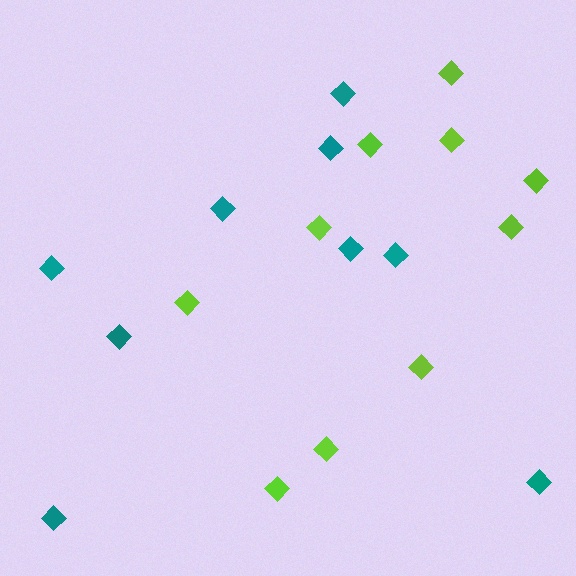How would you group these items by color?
There are 2 groups: one group of teal diamonds (9) and one group of lime diamonds (10).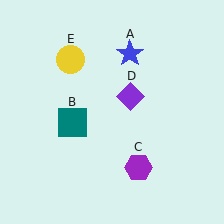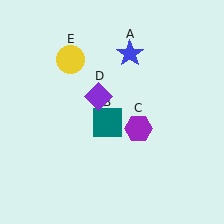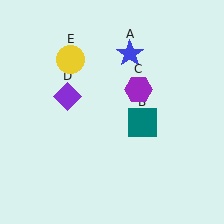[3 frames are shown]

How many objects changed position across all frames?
3 objects changed position: teal square (object B), purple hexagon (object C), purple diamond (object D).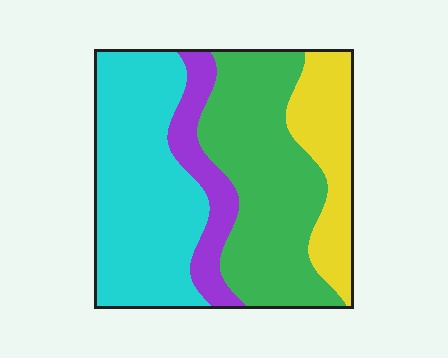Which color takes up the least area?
Purple, at roughly 10%.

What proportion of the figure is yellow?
Yellow covers 17% of the figure.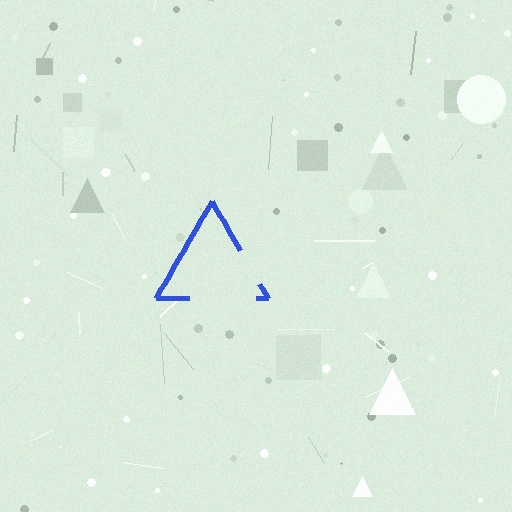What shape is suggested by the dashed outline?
The dashed outline suggests a triangle.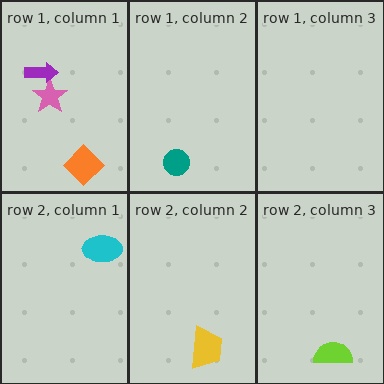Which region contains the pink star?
The row 1, column 1 region.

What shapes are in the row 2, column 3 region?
The lime semicircle.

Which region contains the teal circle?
The row 1, column 2 region.